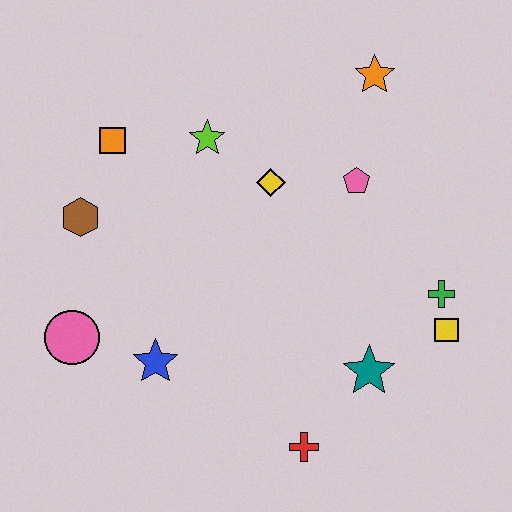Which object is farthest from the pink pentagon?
The pink circle is farthest from the pink pentagon.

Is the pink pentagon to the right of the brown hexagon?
Yes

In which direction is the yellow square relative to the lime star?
The yellow square is to the right of the lime star.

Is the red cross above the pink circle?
No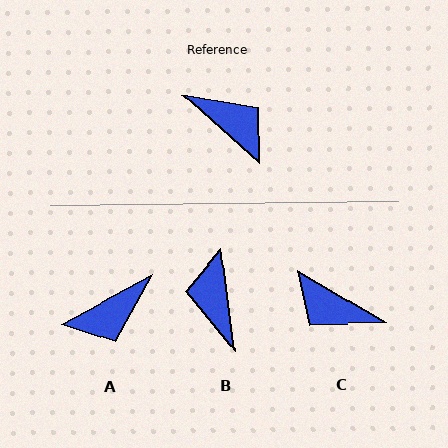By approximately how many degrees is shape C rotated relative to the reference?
Approximately 169 degrees clockwise.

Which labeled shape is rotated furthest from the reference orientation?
C, about 169 degrees away.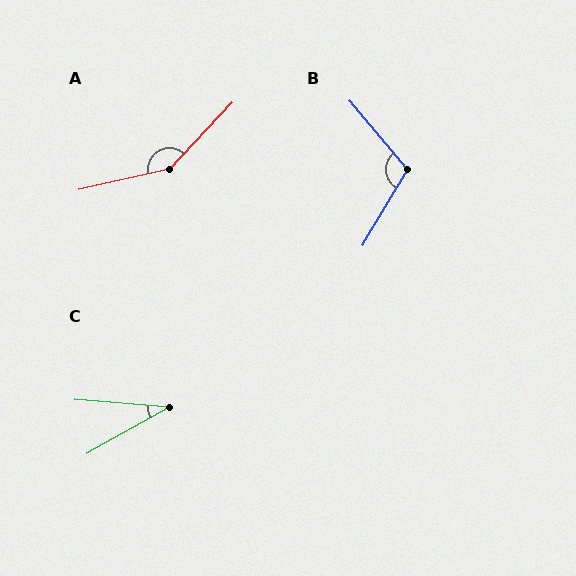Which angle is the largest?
A, at approximately 146 degrees.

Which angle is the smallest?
C, at approximately 34 degrees.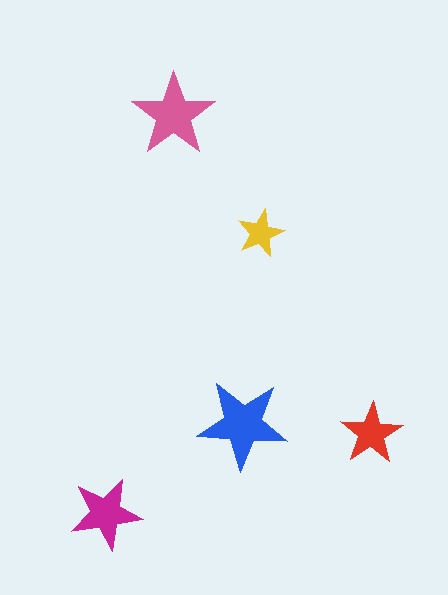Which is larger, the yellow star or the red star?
The red one.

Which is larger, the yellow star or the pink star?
The pink one.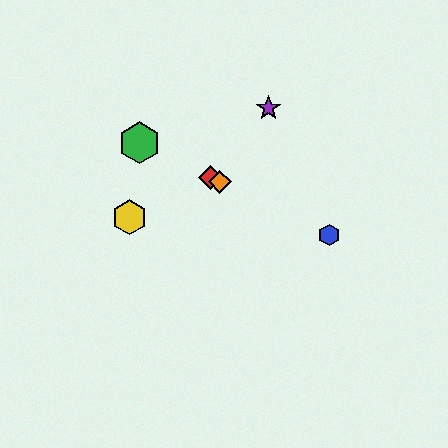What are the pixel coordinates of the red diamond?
The red diamond is at (211, 177).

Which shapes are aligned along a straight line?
The red diamond, the blue hexagon, the green hexagon, the orange diamond are aligned along a straight line.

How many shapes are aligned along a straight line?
4 shapes (the red diamond, the blue hexagon, the green hexagon, the orange diamond) are aligned along a straight line.